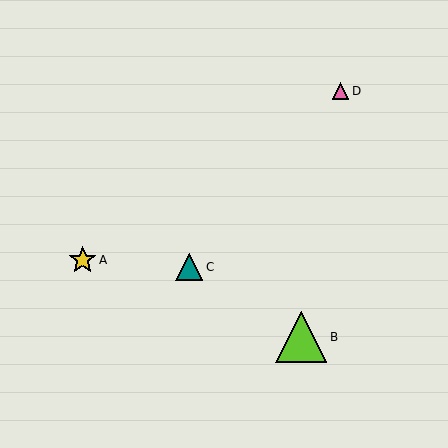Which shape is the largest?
The lime triangle (labeled B) is the largest.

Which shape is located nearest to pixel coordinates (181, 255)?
The teal triangle (labeled C) at (189, 267) is nearest to that location.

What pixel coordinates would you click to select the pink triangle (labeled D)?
Click at (341, 91) to select the pink triangle D.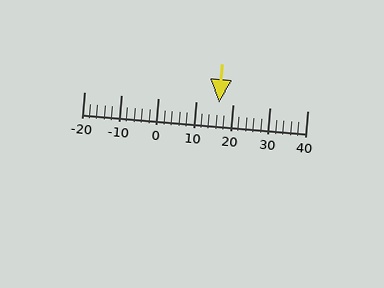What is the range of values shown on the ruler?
The ruler shows values from -20 to 40.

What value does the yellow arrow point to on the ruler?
The yellow arrow points to approximately 16.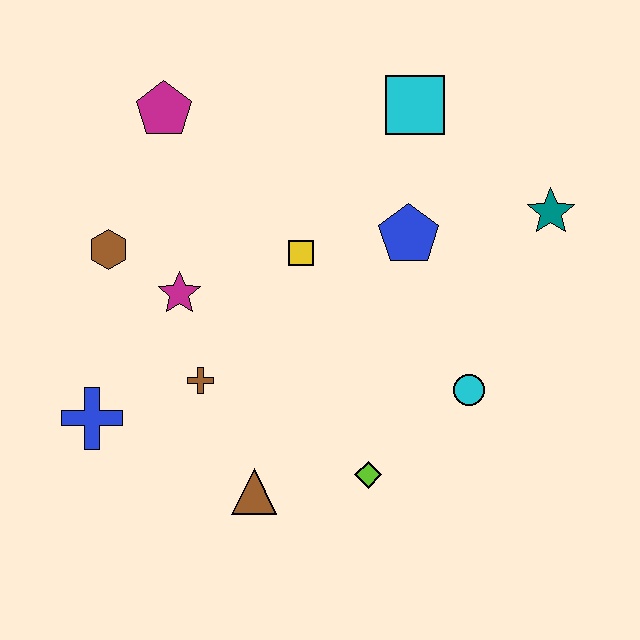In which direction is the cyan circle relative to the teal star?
The cyan circle is below the teal star.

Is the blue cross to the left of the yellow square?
Yes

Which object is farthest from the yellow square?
The blue cross is farthest from the yellow square.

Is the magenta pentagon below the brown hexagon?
No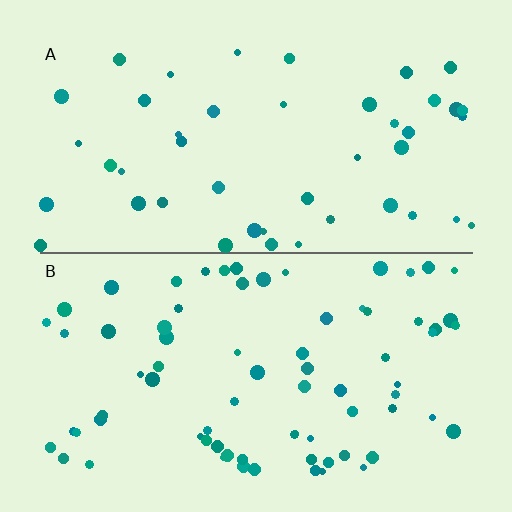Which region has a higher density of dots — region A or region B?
B (the bottom).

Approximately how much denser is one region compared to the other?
Approximately 1.7× — region B over region A.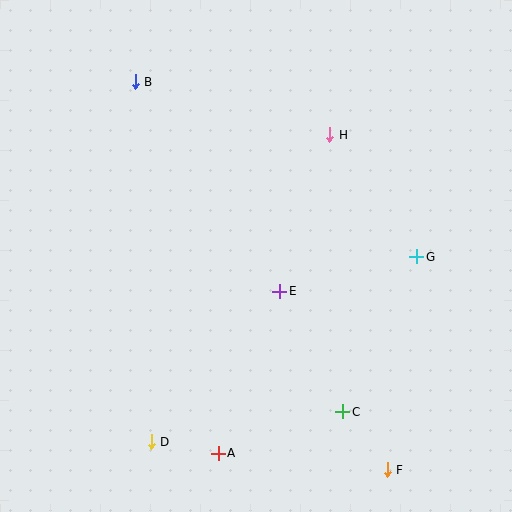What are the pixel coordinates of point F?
Point F is at (387, 470).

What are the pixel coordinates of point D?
Point D is at (151, 442).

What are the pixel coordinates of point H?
Point H is at (330, 135).